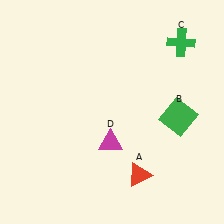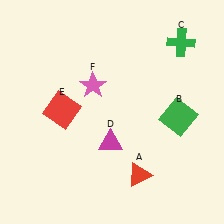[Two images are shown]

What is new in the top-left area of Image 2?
A pink star (F) was added in the top-left area of Image 2.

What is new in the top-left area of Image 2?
A red square (E) was added in the top-left area of Image 2.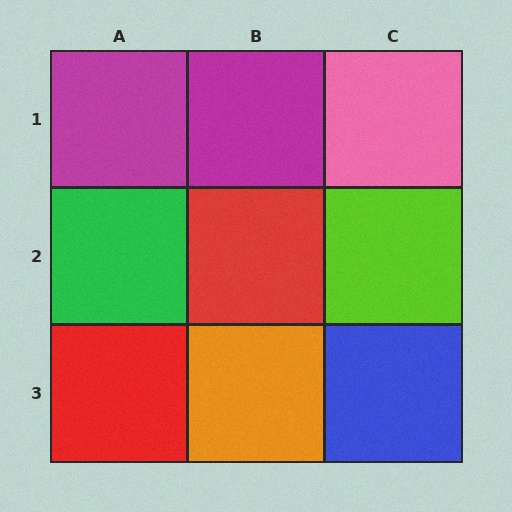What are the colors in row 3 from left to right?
Red, orange, blue.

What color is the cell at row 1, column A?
Magenta.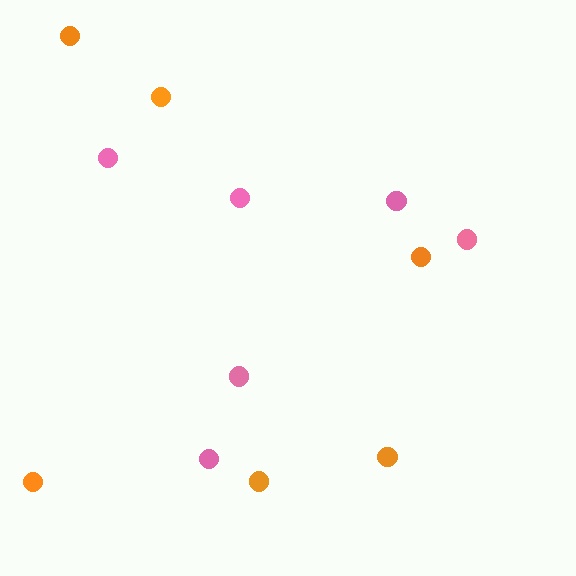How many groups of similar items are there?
There are 2 groups: one group of pink circles (6) and one group of orange circles (6).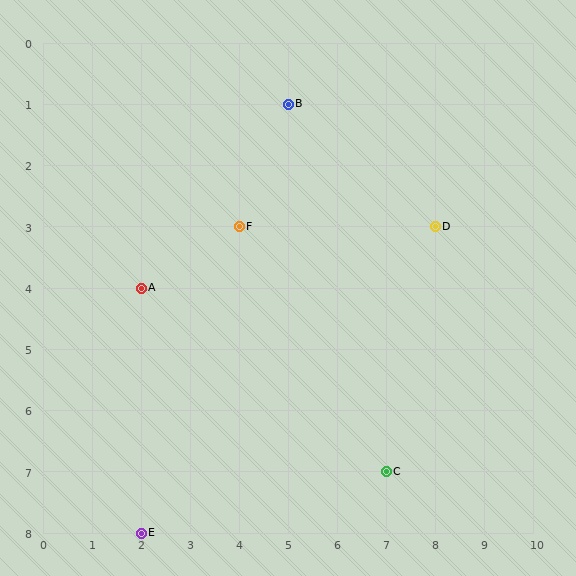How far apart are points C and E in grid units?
Points C and E are 5 columns and 1 row apart (about 5.1 grid units diagonally).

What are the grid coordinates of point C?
Point C is at grid coordinates (7, 7).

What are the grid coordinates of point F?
Point F is at grid coordinates (4, 3).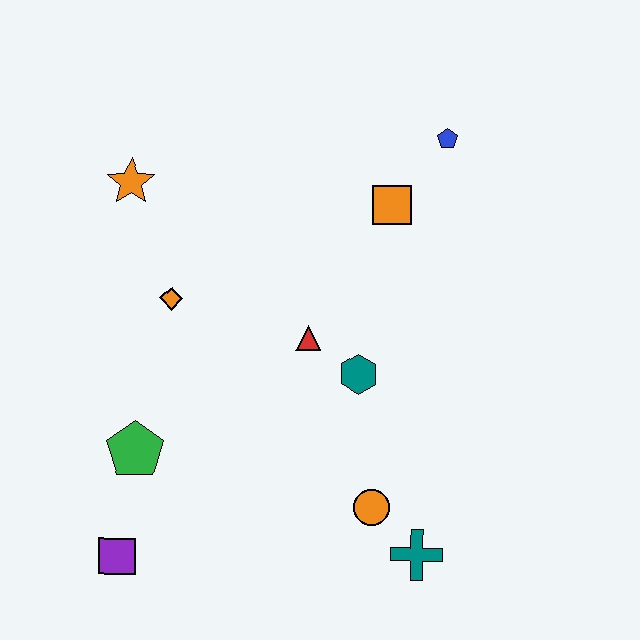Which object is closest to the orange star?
The orange diamond is closest to the orange star.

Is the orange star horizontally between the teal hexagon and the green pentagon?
No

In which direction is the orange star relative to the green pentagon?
The orange star is above the green pentagon.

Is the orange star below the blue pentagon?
Yes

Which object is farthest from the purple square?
The blue pentagon is farthest from the purple square.